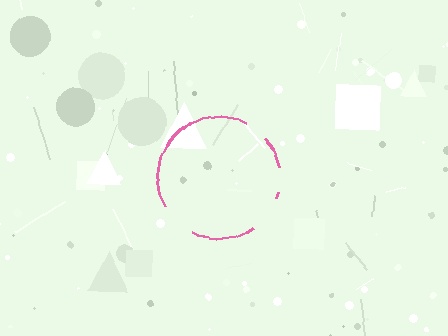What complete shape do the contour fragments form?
The contour fragments form a circle.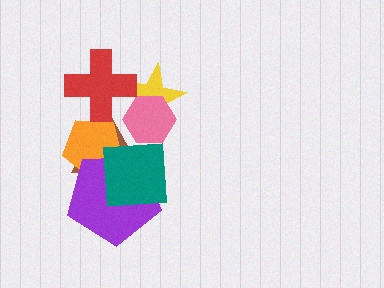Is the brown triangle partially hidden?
Yes, it is partially covered by another shape.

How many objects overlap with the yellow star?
2 objects overlap with the yellow star.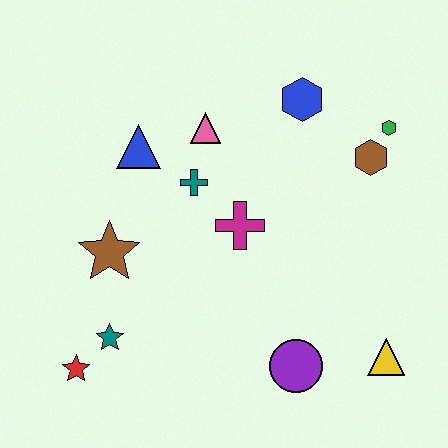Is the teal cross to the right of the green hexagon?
No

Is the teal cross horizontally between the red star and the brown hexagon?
Yes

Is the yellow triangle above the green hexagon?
No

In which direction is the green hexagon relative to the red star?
The green hexagon is to the right of the red star.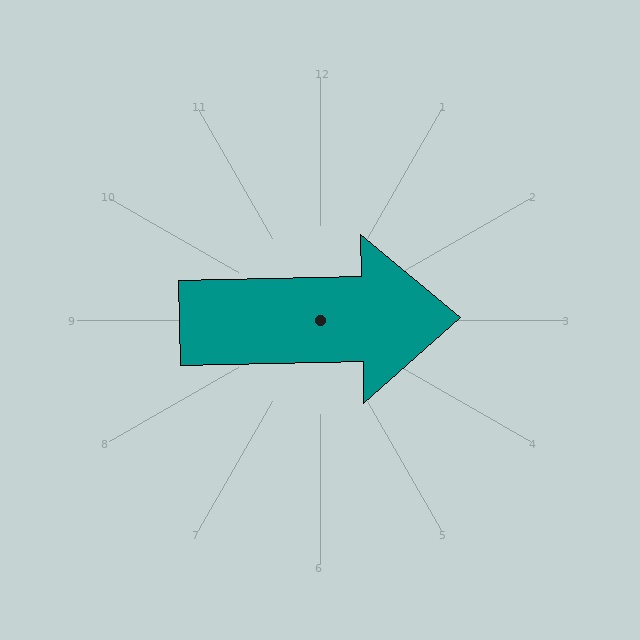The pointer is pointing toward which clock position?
Roughly 3 o'clock.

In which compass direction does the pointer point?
East.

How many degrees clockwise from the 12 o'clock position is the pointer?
Approximately 89 degrees.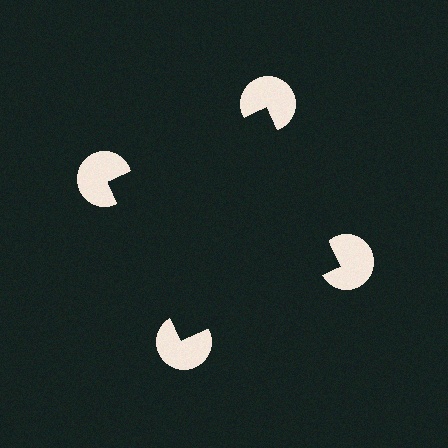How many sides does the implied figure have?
4 sides.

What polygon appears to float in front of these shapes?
An illusory square — its edges are inferred from the aligned wedge cuts in the pac-man discs, not physically drawn.